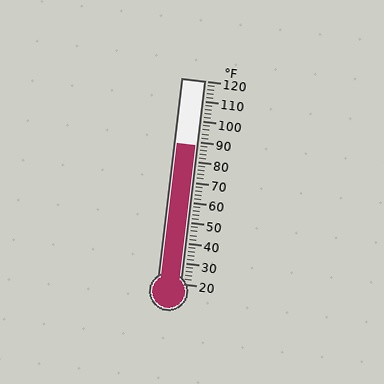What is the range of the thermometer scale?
The thermometer scale ranges from 20°F to 120°F.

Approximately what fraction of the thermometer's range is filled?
The thermometer is filled to approximately 70% of its range.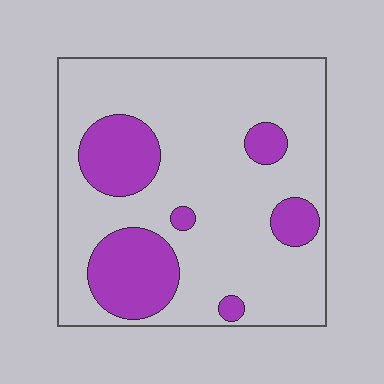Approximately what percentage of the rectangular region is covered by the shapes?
Approximately 25%.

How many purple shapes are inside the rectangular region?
6.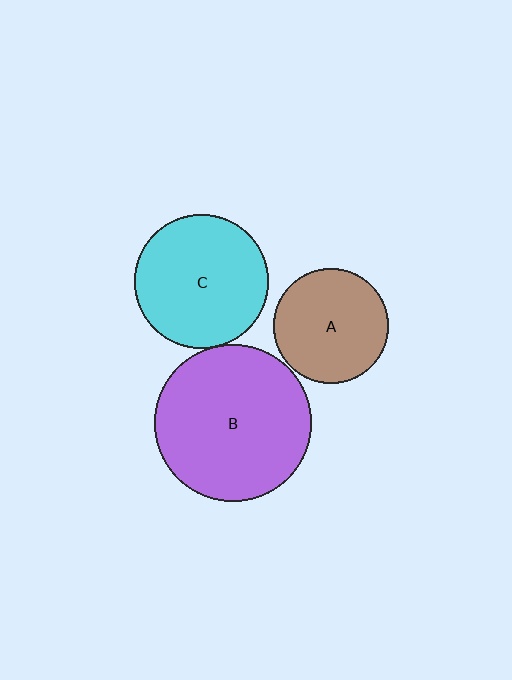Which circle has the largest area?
Circle B (purple).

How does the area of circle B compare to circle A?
Approximately 1.9 times.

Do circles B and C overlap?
Yes.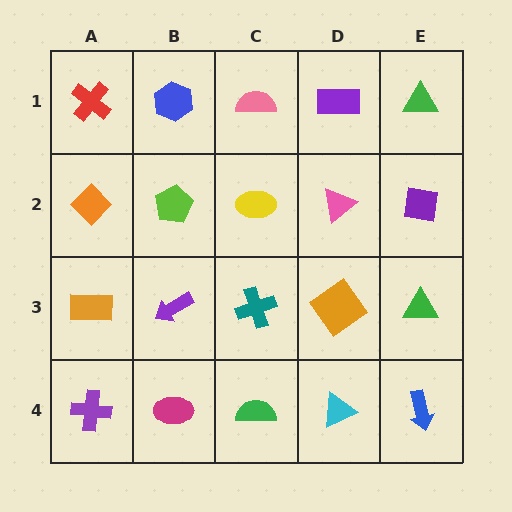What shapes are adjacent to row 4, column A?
An orange rectangle (row 3, column A), a magenta ellipse (row 4, column B).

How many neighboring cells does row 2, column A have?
3.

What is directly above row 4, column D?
An orange diamond.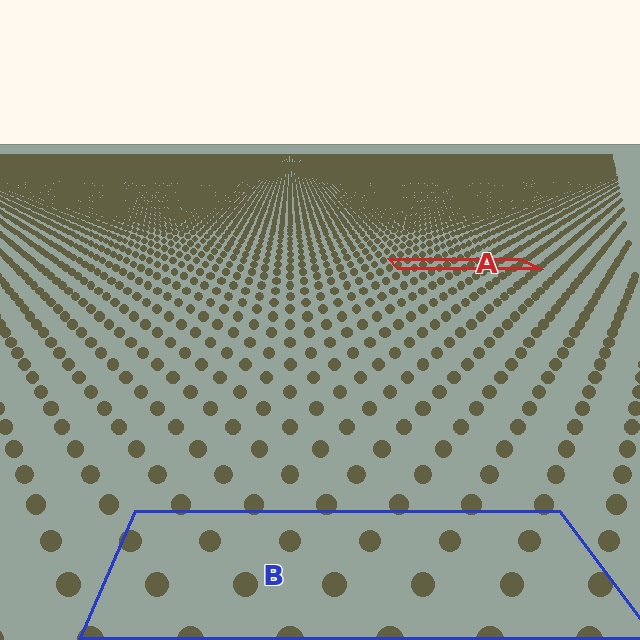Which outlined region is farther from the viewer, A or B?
Region A is farther from the viewer — the texture elements inside it appear smaller and more densely packed.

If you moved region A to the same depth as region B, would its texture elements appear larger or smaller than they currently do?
They would appear larger. At a closer depth, the same texture elements are projected at a bigger on-screen size.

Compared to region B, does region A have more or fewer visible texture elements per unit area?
Region A has more texture elements per unit area — they are packed more densely because it is farther away.